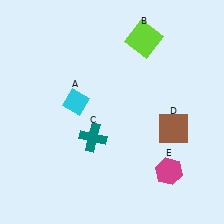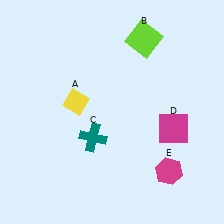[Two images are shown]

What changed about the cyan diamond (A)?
In Image 1, A is cyan. In Image 2, it changed to yellow.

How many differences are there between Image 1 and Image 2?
There are 2 differences between the two images.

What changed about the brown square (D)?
In Image 1, D is brown. In Image 2, it changed to magenta.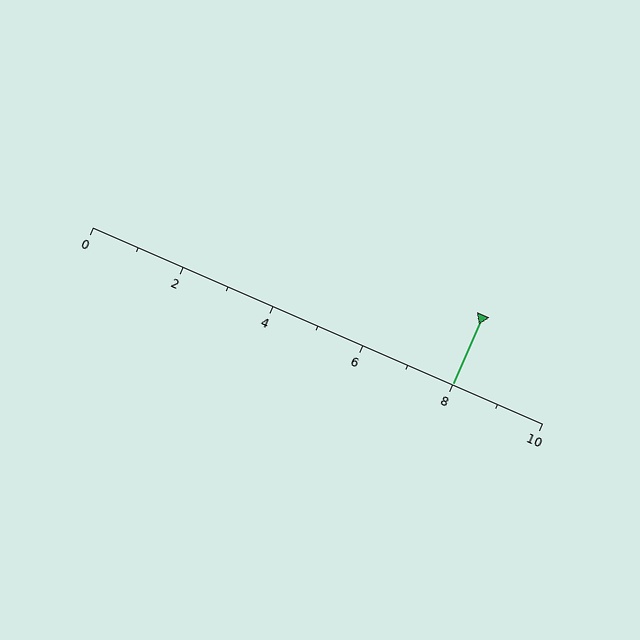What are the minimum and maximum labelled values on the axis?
The axis runs from 0 to 10.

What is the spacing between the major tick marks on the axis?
The major ticks are spaced 2 apart.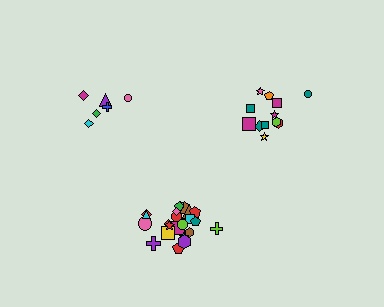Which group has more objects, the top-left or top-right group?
The top-right group.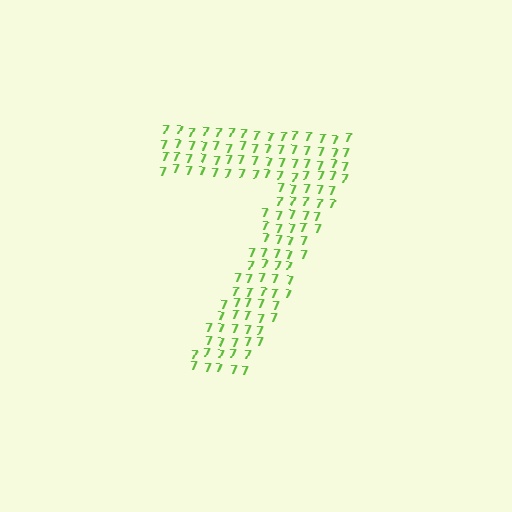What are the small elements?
The small elements are digit 7's.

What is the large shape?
The large shape is the digit 7.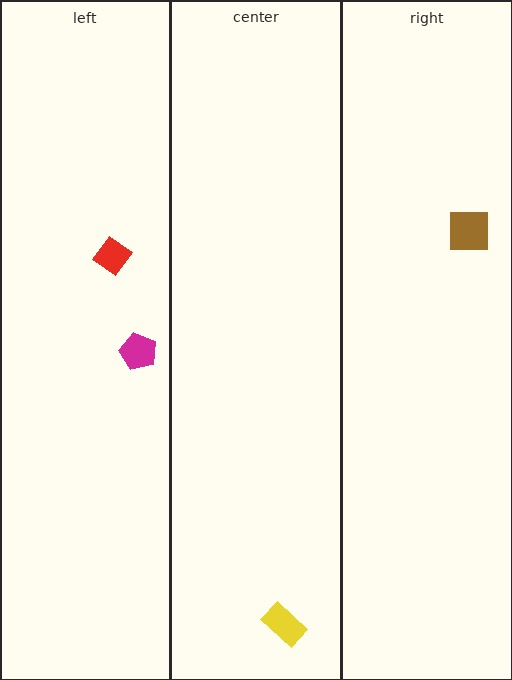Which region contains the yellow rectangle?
The center region.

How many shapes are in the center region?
1.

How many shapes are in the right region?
1.